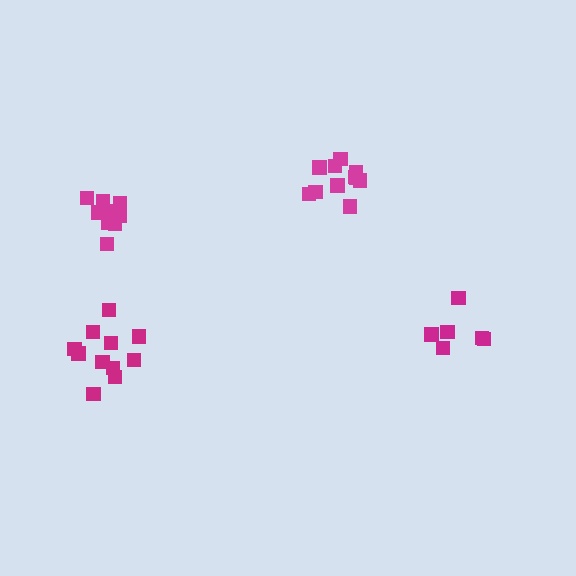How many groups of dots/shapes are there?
There are 4 groups.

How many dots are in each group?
Group 1: 11 dots, Group 2: 9 dots, Group 3: 6 dots, Group 4: 11 dots (37 total).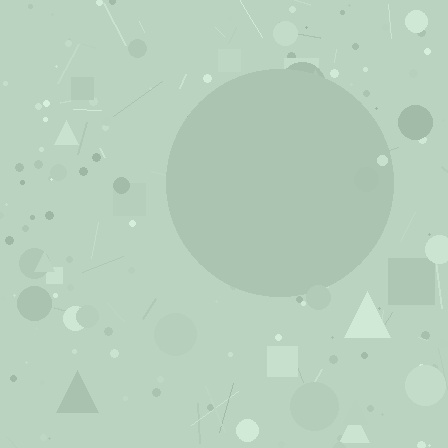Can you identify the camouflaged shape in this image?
The camouflaged shape is a circle.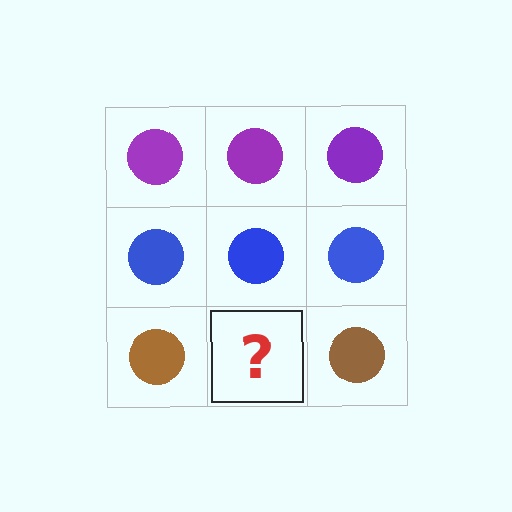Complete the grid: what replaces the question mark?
The question mark should be replaced with a brown circle.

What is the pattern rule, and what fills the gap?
The rule is that each row has a consistent color. The gap should be filled with a brown circle.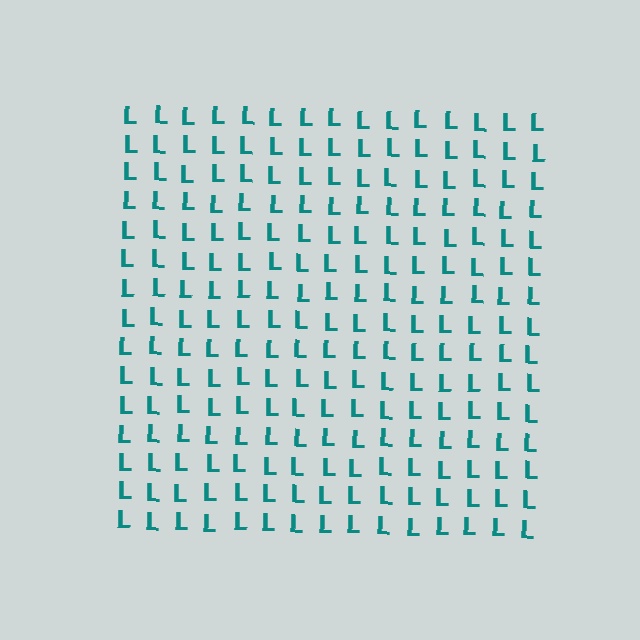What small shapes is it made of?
It is made of small letter L's.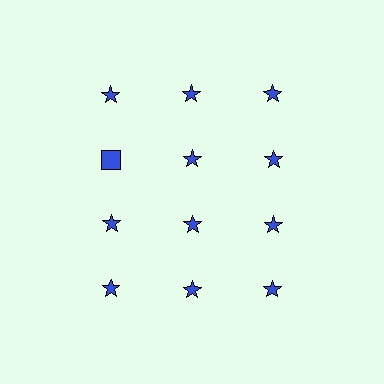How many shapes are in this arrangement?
There are 12 shapes arranged in a grid pattern.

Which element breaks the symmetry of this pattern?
The blue square in the second row, leftmost column breaks the symmetry. All other shapes are blue stars.